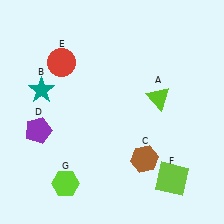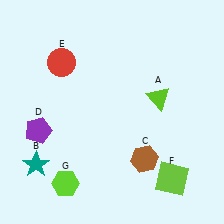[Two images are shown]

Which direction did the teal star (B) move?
The teal star (B) moved down.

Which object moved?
The teal star (B) moved down.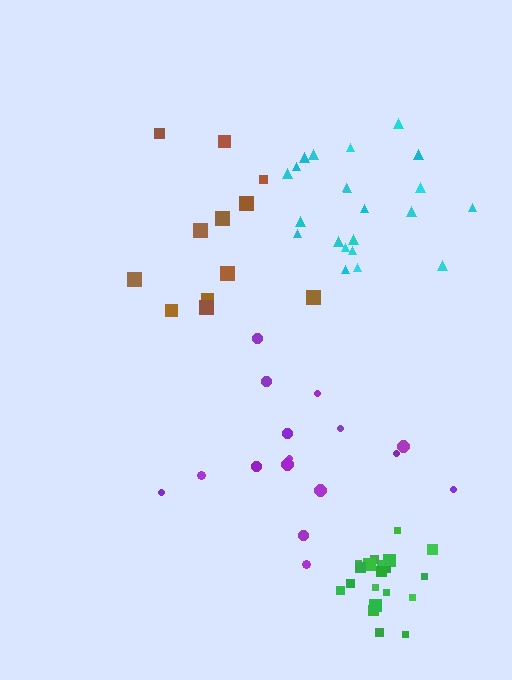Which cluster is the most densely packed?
Green.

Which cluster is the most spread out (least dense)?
Purple.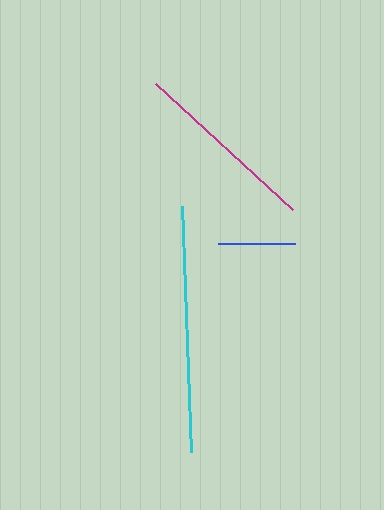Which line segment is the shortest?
The blue line is the shortest at approximately 78 pixels.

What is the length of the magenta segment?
The magenta segment is approximately 186 pixels long.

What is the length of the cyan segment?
The cyan segment is approximately 246 pixels long.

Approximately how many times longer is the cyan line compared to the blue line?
The cyan line is approximately 3.2 times the length of the blue line.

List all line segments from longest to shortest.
From longest to shortest: cyan, magenta, blue.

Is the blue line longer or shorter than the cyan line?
The cyan line is longer than the blue line.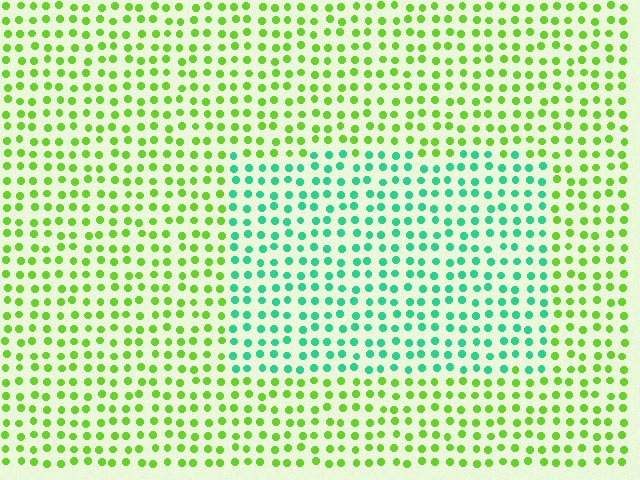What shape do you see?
I see a rectangle.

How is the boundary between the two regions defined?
The boundary is defined purely by a slight shift in hue (about 57 degrees). Spacing, size, and orientation are identical on both sides.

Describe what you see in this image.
The image is filled with small lime elements in a uniform arrangement. A rectangle-shaped region is visible where the elements are tinted to a slightly different hue, forming a subtle color boundary.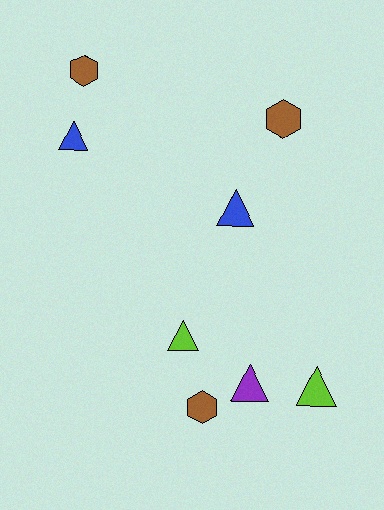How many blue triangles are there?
There are 2 blue triangles.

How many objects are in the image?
There are 8 objects.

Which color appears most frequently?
Brown, with 3 objects.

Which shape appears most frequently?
Triangle, with 5 objects.